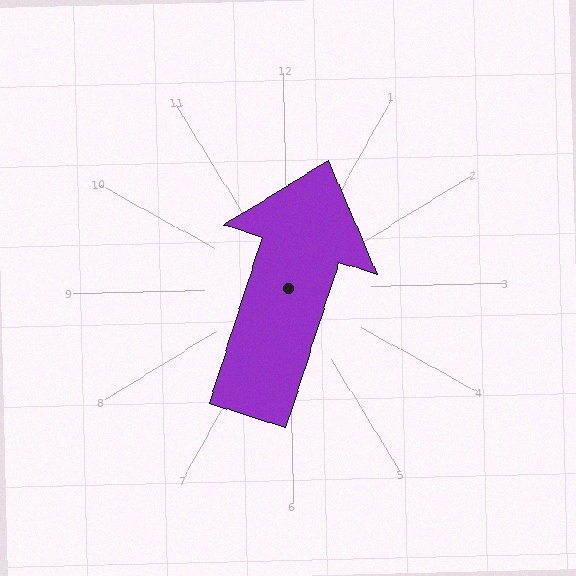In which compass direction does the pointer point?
North.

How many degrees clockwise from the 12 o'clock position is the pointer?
Approximately 19 degrees.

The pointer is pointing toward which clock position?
Roughly 1 o'clock.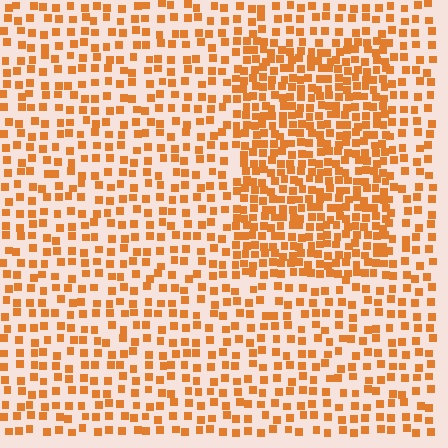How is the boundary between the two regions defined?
The boundary is defined by a change in element density (approximately 1.9x ratio). All elements are the same color, size, and shape.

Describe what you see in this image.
The image contains small orange elements arranged at two different densities. A rectangle-shaped region is visible where the elements are more densely packed than the surrounding area.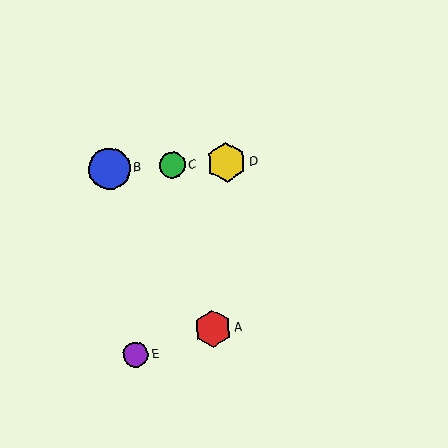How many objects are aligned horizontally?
3 objects (B, C, D) are aligned horizontally.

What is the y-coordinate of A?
Object A is at y≈329.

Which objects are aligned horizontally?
Objects B, C, D are aligned horizontally.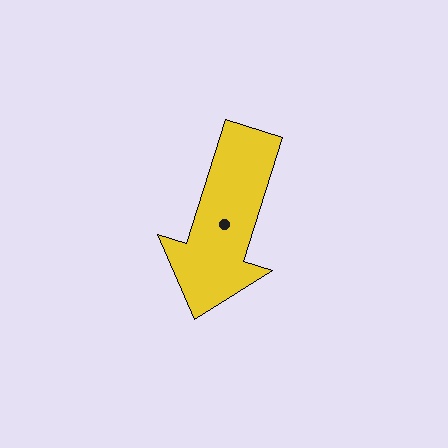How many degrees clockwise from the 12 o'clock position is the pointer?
Approximately 197 degrees.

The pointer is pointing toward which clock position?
Roughly 7 o'clock.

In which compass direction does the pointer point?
South.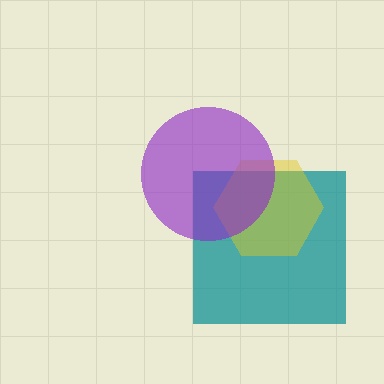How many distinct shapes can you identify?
There are 3 distinct shapes: a teal square, a yellow hexagon, a purple circle.